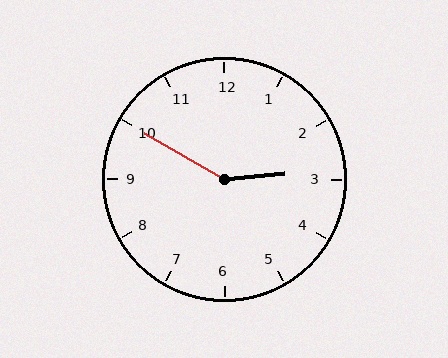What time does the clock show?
2:50.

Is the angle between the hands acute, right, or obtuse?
It is obtuse.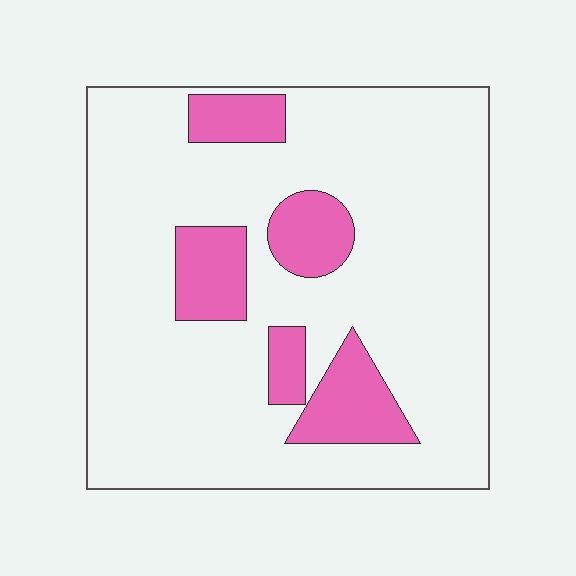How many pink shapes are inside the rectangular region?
5.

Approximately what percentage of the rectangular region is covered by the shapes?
Approximately 20%.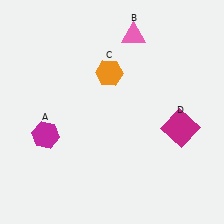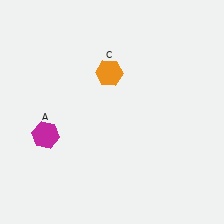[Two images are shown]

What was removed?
The magenta square (D), the pink triangle (B) were removed in Image 2.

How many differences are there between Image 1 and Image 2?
There are 2 differences between the two images.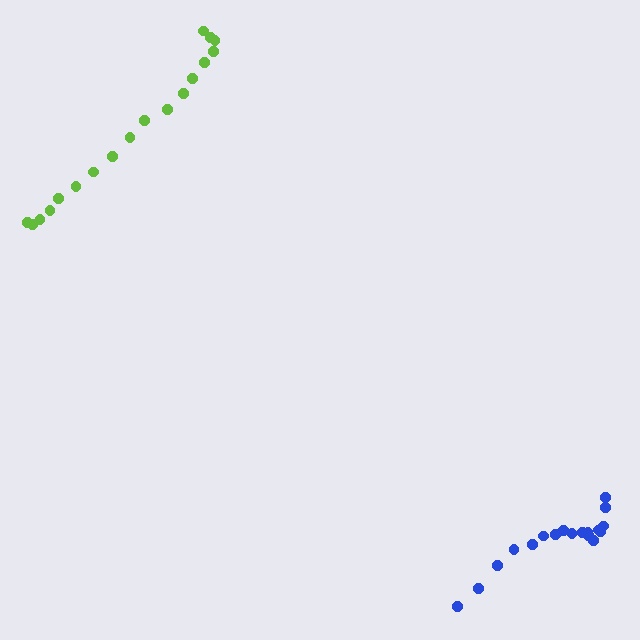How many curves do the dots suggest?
There are 2 distinct paths.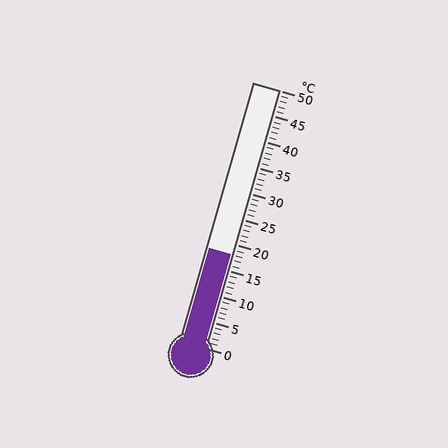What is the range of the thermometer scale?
The thermometer scale ranges from 0°C to 50°C.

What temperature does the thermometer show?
The thermometer shows approximately 18°C.